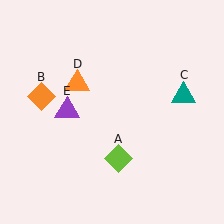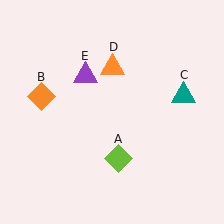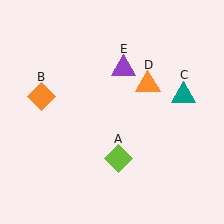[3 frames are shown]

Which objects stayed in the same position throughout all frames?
Lime diamond (object A) and orange diamond (object B) and teal triangle (object C) remained stationary.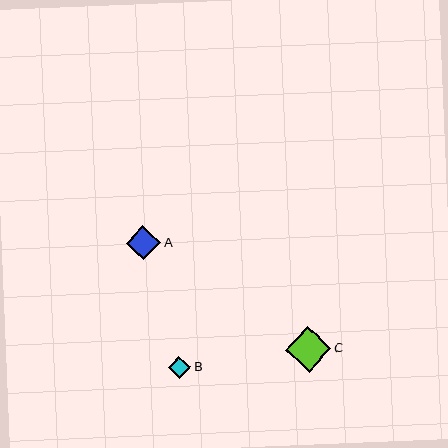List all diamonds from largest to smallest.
From largest to smallest: C, A, B.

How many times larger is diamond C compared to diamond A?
Diamond C is approximately 1.3 times the size of diamond A.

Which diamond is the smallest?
Diamond B is the smallest with a size of approximately 22 pixels.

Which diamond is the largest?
Diamond C is the largest with a size of approximately 46 pixels.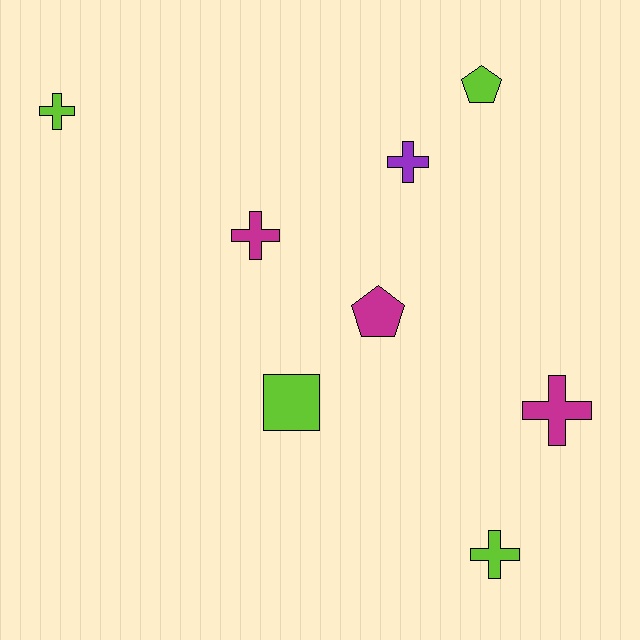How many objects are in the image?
There are 8 objects.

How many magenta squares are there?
There are no magenta squares.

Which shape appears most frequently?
Cross, with 5 objects.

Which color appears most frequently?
Lime, with 4 objects.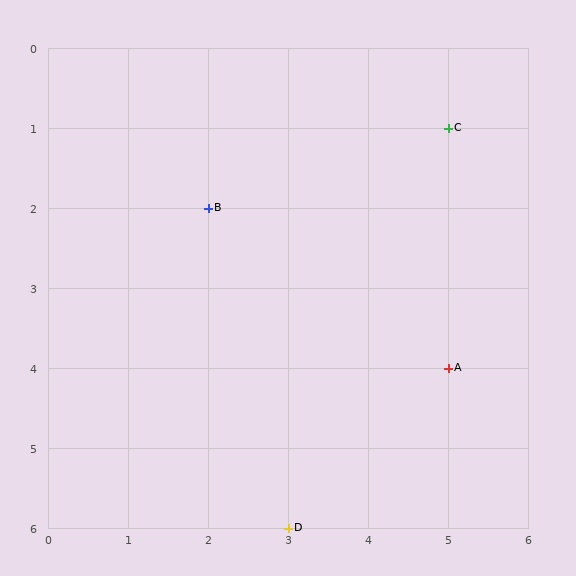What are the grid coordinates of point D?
Point D is at grid coordinates (3, 6).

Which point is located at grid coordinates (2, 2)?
Point B is at (2, 2).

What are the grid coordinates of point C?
Point C is at grid coordinates (5, 1).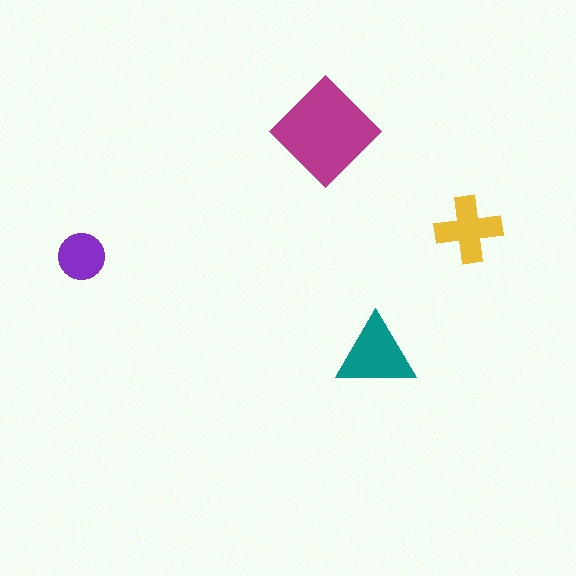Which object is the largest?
The magenta diamond.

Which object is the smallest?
The purple circle.